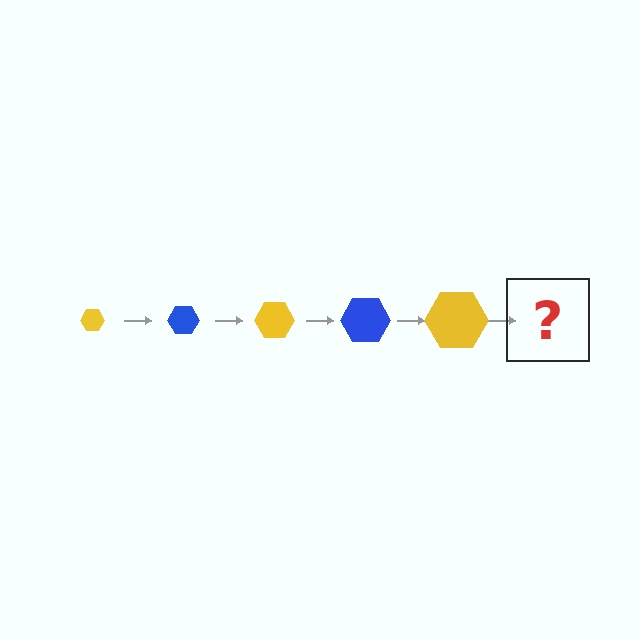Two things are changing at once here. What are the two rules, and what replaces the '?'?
The two rules are that the hexagon grows larger each step and the color cycles through yellow and blue. The '?' should be a blue hexagon, larger than the previous one.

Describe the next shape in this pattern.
It should be a blue hexagon, larger than the previous one.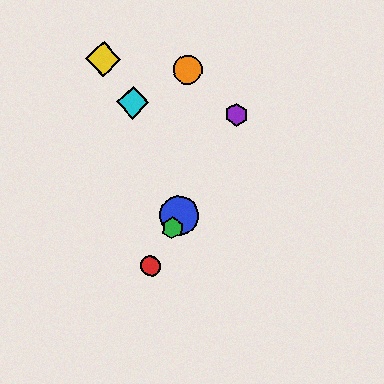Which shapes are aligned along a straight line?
The red circle, the blue circle, the green hexagon, the purple hexagon are aligned along a straight line.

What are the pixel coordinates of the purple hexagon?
The purple hexagon is at (237, 115).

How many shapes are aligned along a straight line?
4 shapes (the red circle, the blue circle, the green hexagon, the purple hexagon) are aligned along a straight line.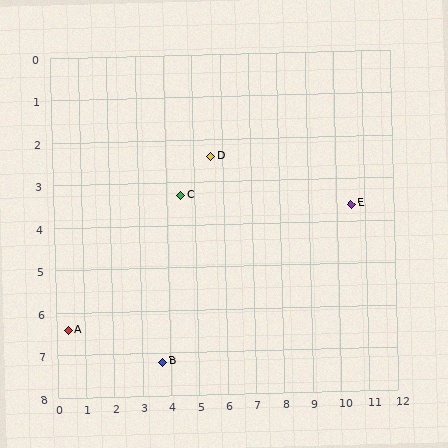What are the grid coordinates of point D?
Point D is at approximately (5.6, 2.4).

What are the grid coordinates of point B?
Point B is at approximately (3.7, 7.2).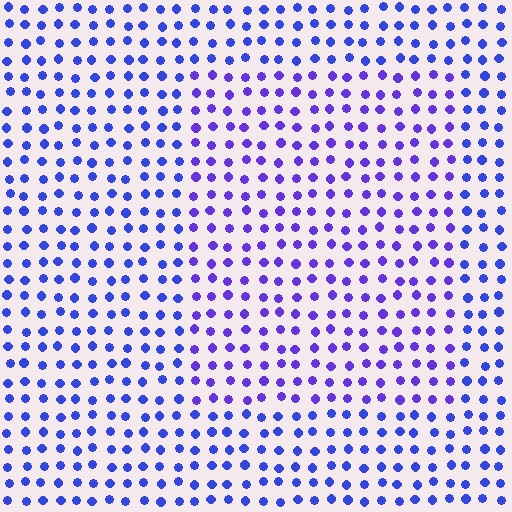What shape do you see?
I see a rectangle.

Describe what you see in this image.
The image is filled with small blue elements in a uniform arrangement. A rectangle-shaped region is visible where the elements are tinted to a slightly different hue, forming a subtle color boundary.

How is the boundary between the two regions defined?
The boundary is defined purely by a slight shift in hue (about 25 degrees). Spacing, size, and orientation are identical on both sides.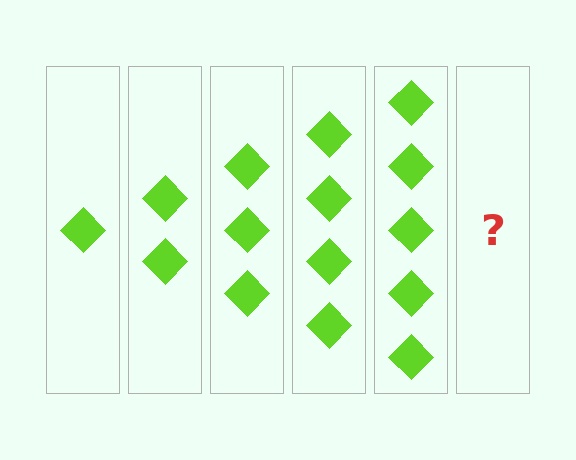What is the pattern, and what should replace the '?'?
The pattern is that each step adds one more diamond. The '?' should be 6 diamonds.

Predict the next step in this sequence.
The next step is 6 diamonds.